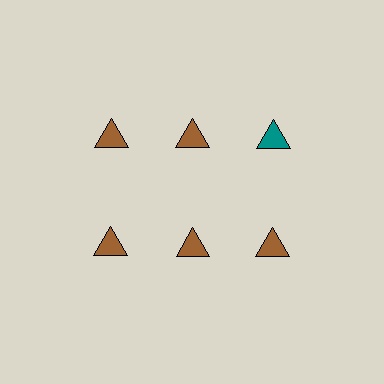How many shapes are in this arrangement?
There are 6 shapes arranged in a grid pattern.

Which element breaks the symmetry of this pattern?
The teal triangle in the top row, center column breaks the symmetry. All other shapes are brown triangles.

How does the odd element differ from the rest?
It has a different color: teal instead of brown.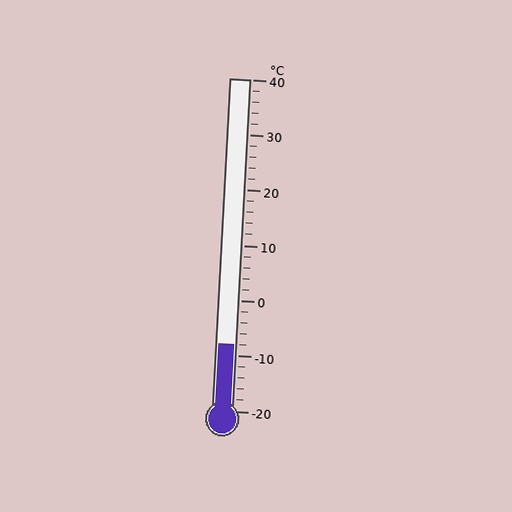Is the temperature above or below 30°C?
The temperature is below 30°C.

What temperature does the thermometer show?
The thermometer shows approximately -8°C.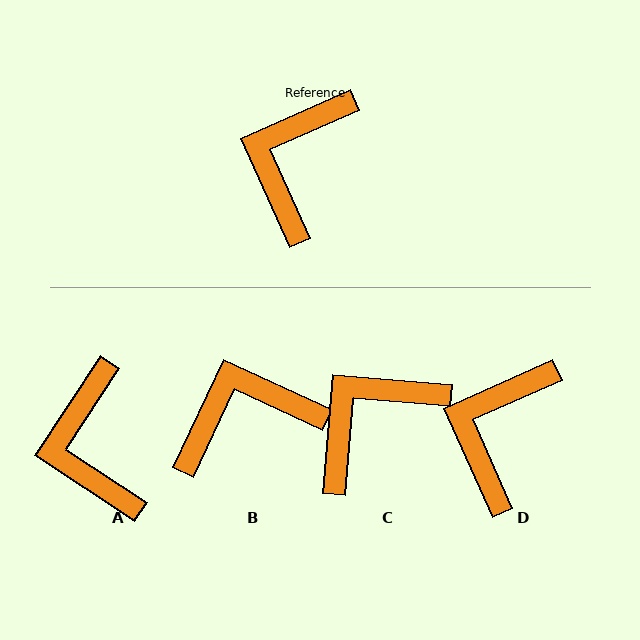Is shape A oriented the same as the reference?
No, it is off by about 33 degrees.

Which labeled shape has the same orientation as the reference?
D.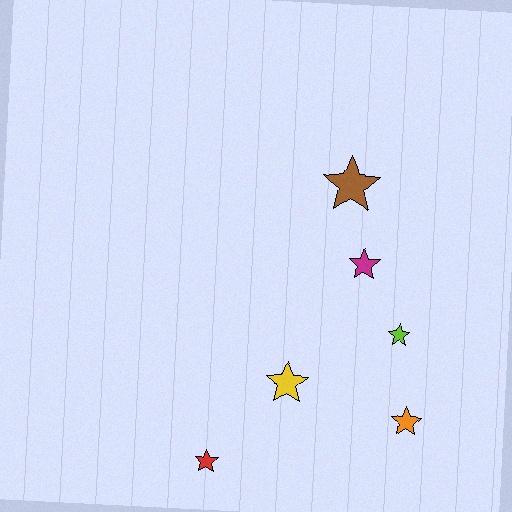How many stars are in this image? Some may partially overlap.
There are 6 stars.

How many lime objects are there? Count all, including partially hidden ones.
There is 1 lime object.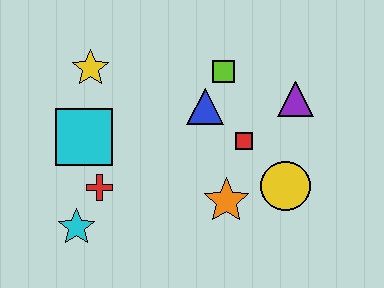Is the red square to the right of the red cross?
Yes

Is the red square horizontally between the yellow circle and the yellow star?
Yes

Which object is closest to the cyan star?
The red cross is closest to the cyan star.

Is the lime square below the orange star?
No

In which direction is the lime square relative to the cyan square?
The lime square is to the right of the cyan square.